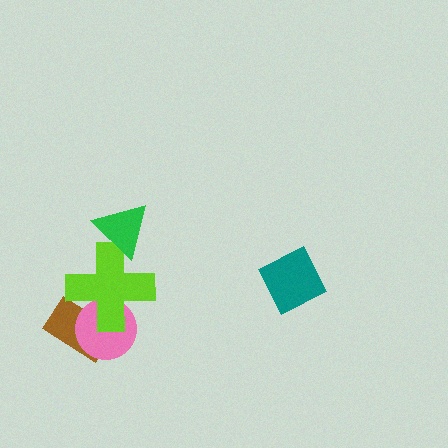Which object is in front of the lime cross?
The green triangle is in front of the lime cross.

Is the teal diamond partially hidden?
No, no other shape covers it.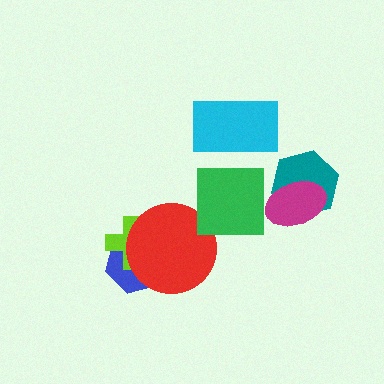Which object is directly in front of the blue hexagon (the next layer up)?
The lime cross is directly in front of the blue hexagon.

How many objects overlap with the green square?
0 objects overlap with the green square.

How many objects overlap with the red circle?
2 objects overlap with the red circle.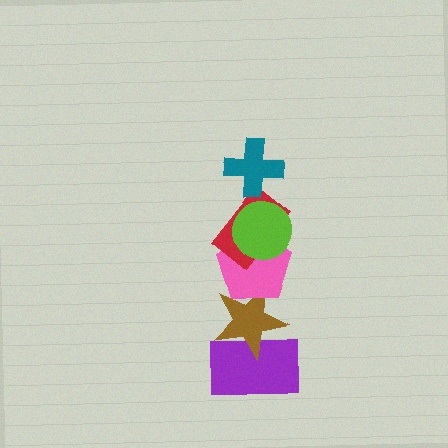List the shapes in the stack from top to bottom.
From top to bottom: the teal cross, the lime circle, the red rectangle, the pink pentagon, the brown star, the purple rectangle.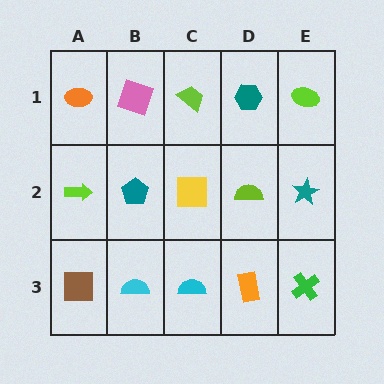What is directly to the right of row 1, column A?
A pink square.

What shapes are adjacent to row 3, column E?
A teal star (row 2, column E), an orange rectangle (row 3, column D).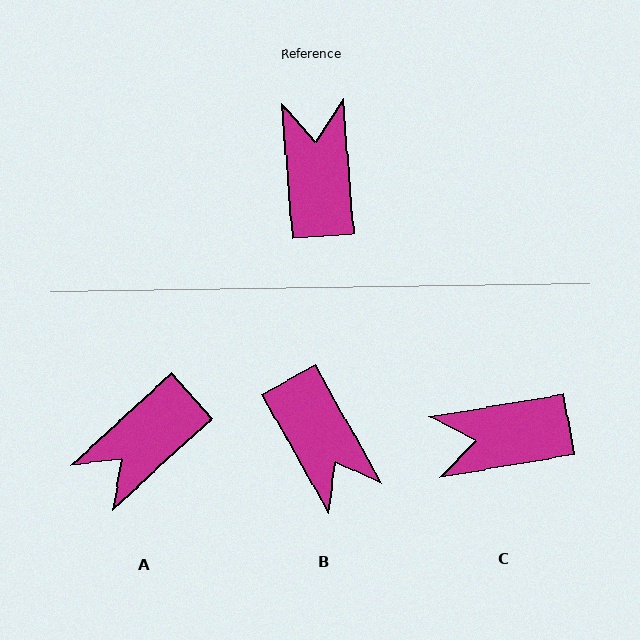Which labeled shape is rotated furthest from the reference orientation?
B, about 155 degrees away.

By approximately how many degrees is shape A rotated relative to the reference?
Approximately 128 degrees counter-clockwise.